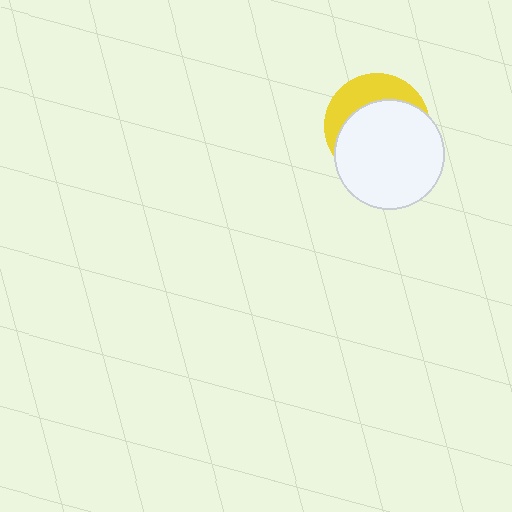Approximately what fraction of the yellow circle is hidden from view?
Roughly 67% of the yellow circle is hidden behind the white circle.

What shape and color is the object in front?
The object in front is a white circle.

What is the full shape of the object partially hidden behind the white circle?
The partially hidden object is a yellow circle.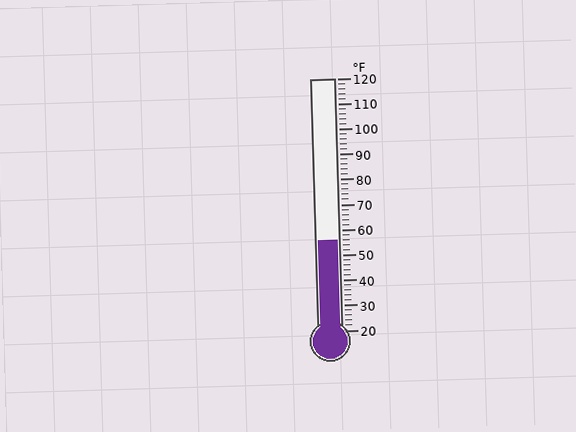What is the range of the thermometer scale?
The thermometer scale ranges from 20°F to 120°F.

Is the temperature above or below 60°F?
The temperature is below 60°F.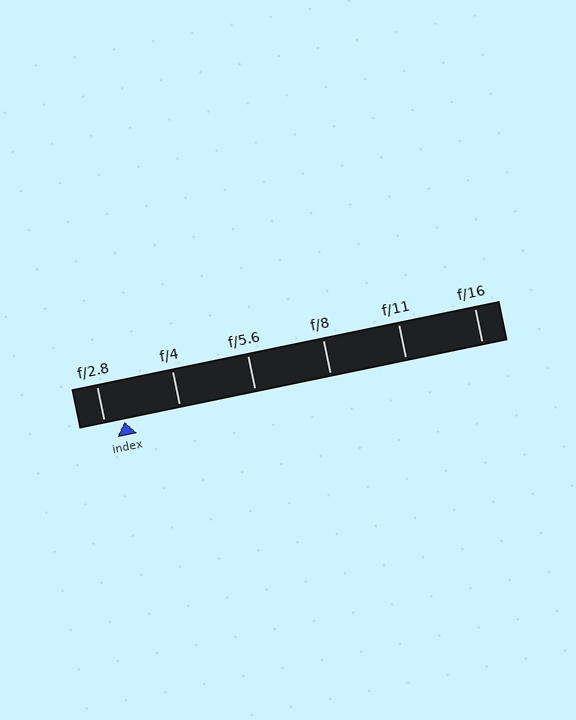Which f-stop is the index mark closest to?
The index mark is closest to f/2.8.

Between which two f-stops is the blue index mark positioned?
The index mark is between f/2.8 and f/4.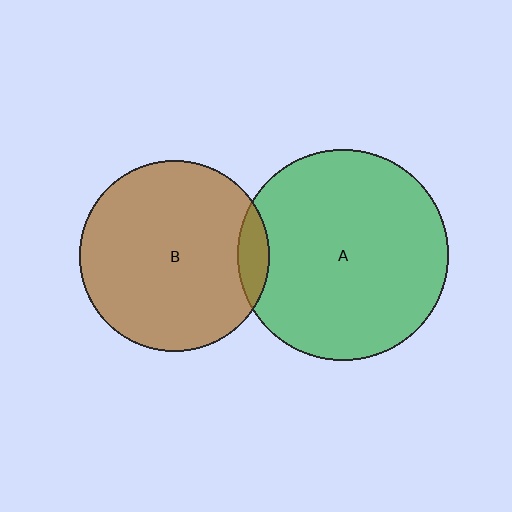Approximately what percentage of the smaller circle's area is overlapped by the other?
Approximately 10%.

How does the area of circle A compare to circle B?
Approximately 1.2 times.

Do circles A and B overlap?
Yes.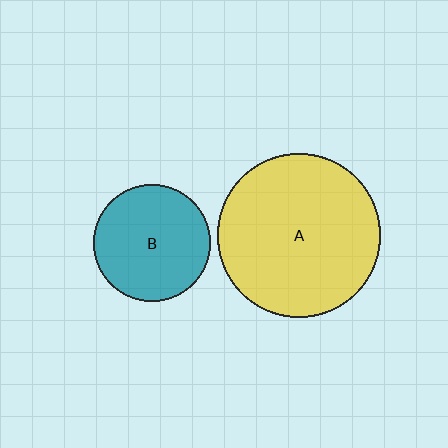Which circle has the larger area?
Circle A (yellow).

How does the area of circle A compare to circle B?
Approximately 1.9 times.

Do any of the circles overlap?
No, none of the circles overlap.